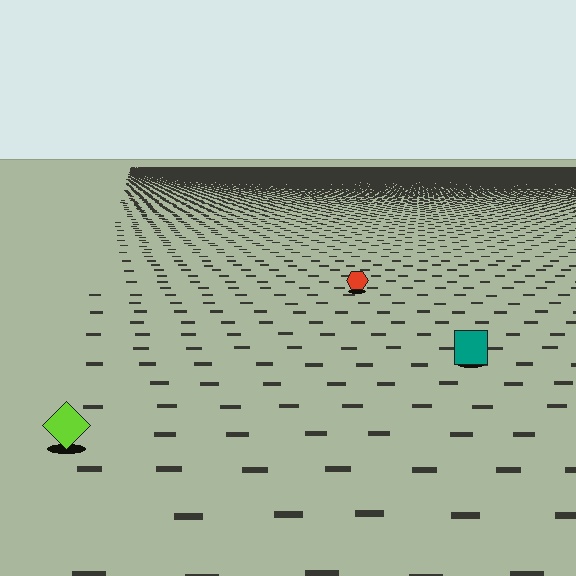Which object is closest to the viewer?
The lime diamond is closest. The texture marks near it are larger and more spread out.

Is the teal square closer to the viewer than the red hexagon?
Yes. The teal square is closer — you can tell from the texture gradient: the ground texture is coarser near it.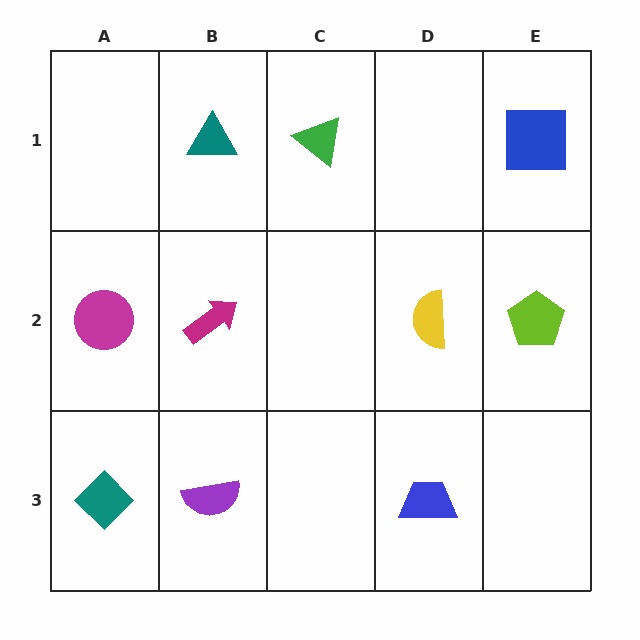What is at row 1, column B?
A teal triangle.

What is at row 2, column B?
A magenta arrow.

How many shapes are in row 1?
3 shapes.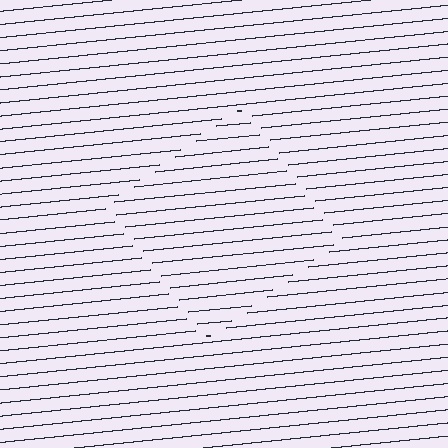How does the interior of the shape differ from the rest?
The interior of the shape contains the same grating, shifted by half a period — the contour is defined by the phase discontinuity where line-ends from the inner and outer gratings abut.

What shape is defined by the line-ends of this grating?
An illusory square. The interior of the shape contains the same grating, shifted by half a period — the contour is defined by the phase discontinuity where line-ends from the inner and outer gratings abut.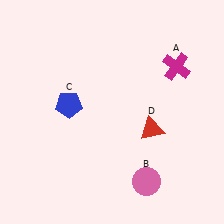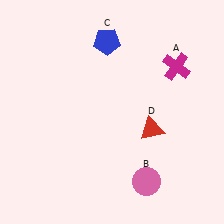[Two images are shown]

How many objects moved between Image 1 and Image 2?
1 object moved between the two images.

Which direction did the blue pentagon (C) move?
The blue pentagon (C) moved up.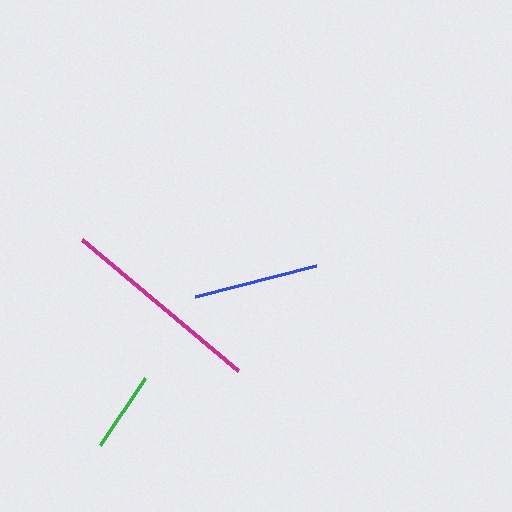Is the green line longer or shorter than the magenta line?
The magenta line is longer than the green line.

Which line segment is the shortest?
The green line is the shortest at approximately 81 pixels.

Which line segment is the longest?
The magenta line is the longest at approximately 203 pixels.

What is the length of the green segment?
The green segment is approximately 81 pixels long.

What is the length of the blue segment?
The blue segment is approximately 125 pixels long.